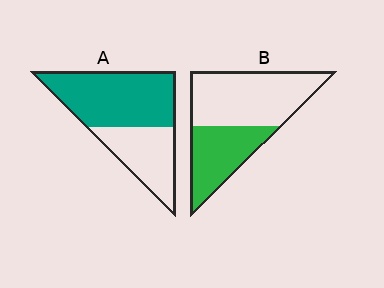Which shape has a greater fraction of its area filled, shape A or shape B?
Shape A.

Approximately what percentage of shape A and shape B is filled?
A is approximately 60% and B is approximately 40%.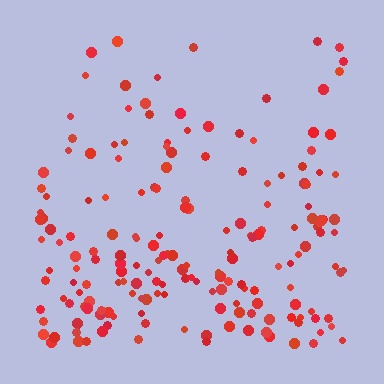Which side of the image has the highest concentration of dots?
The bottom.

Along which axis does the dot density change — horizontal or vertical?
Vertical.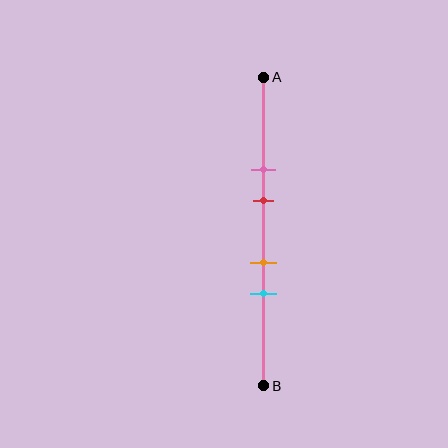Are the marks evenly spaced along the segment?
No, the marks are not evenly spaced.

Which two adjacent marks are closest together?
The orange and cyan marks are the closest adjacent pair.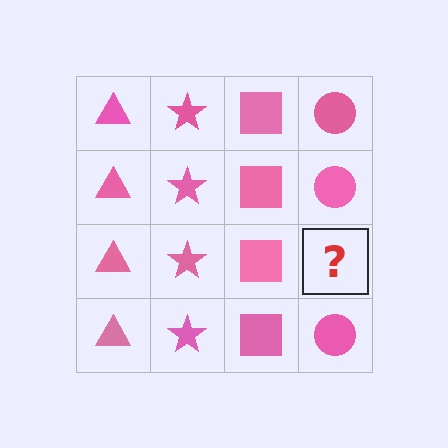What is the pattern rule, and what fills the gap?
The rule is that each column has a consistent shape. The gap should be filled with a pink circle.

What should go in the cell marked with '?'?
The missing cell should contain a pink circle.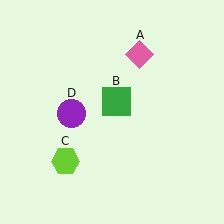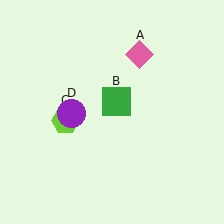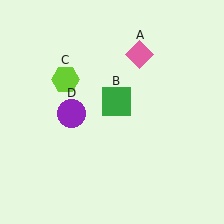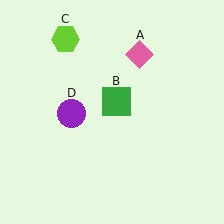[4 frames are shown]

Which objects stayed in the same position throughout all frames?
Pink diamond (object A) and green square (object B) and purple circle (object D) remained stationary.